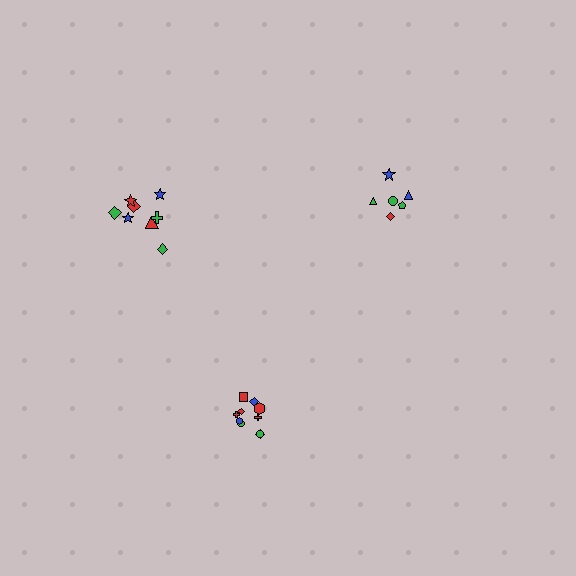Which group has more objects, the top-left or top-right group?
The top-left group.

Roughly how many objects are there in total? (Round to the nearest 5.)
Roughly 25 objects in total.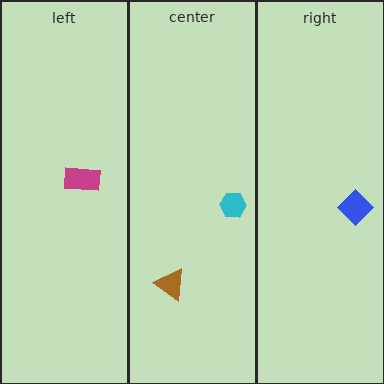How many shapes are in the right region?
1.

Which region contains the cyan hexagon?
The center region.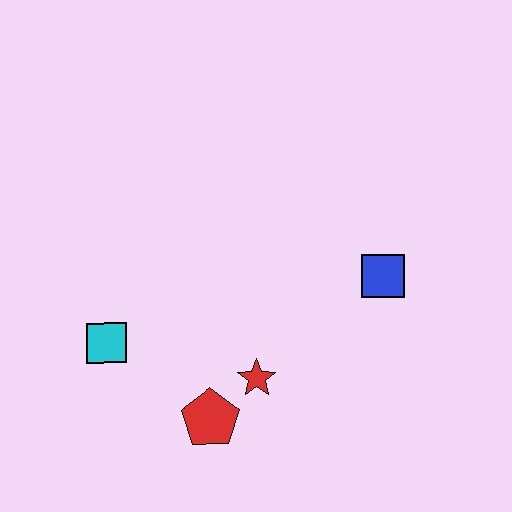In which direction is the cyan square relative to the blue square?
The cyan square is to the left of the blue square.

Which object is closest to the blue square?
The red star is closest to the blue square.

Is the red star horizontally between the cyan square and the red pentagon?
No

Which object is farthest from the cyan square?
The blue square is farthest from the cyan square.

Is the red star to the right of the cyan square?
Yes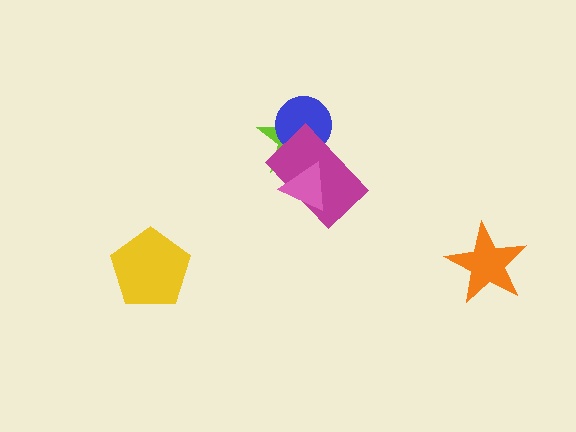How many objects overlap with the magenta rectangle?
3 objects overlap with the magenta rectangle.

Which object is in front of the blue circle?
The magenta rectangle is in front of the blue circle.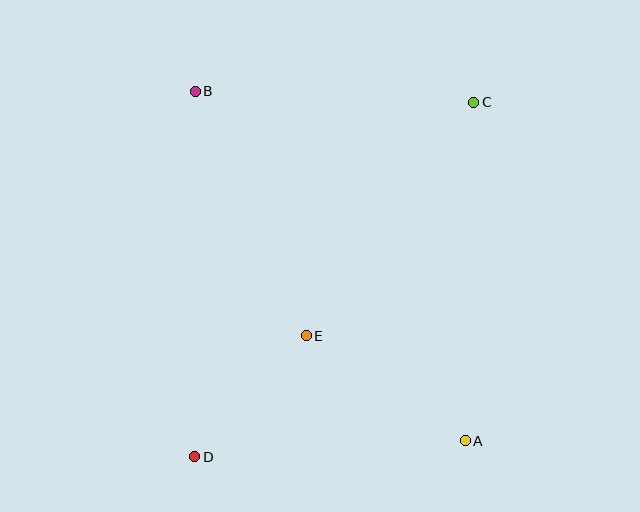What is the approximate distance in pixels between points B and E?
The distance between B and E is approximately 268 pixels.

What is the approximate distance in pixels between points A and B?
The distance between A and B is approximately 442 pixels.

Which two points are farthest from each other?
Points C and D are farthest from each other.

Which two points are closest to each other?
Points D and E are closest to each other.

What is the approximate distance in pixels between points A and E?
The distance between A and E is approximately 190 pixels.